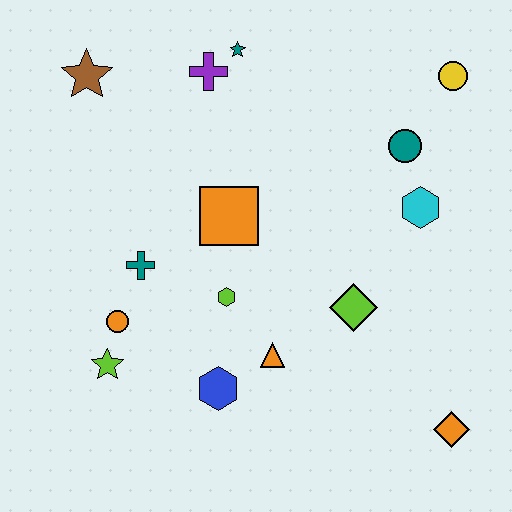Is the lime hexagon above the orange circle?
Yes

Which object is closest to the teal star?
The purple cross is closest to the teal star.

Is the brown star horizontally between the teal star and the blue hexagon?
No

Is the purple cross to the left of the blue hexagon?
Yes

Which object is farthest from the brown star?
The orange diamond is farthest from the brown star.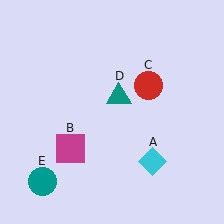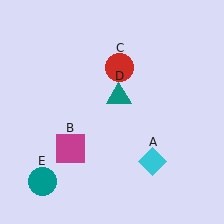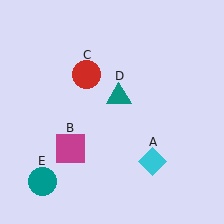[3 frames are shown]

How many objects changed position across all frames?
1 object changed position: red circle (object C).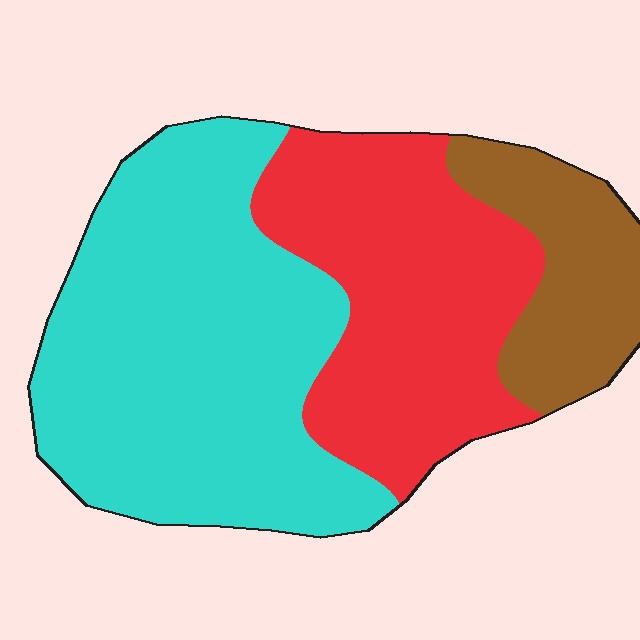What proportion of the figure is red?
Red takes up about one third (1/3) of the figure.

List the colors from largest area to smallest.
From largest to smallest: cyan, red, brown.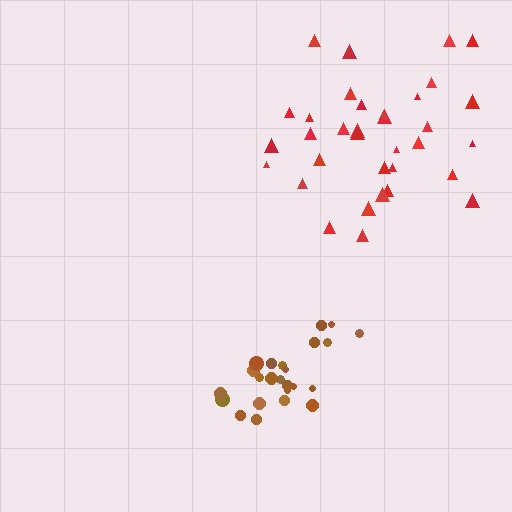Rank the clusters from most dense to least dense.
brown, red.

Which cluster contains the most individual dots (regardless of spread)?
Red (35).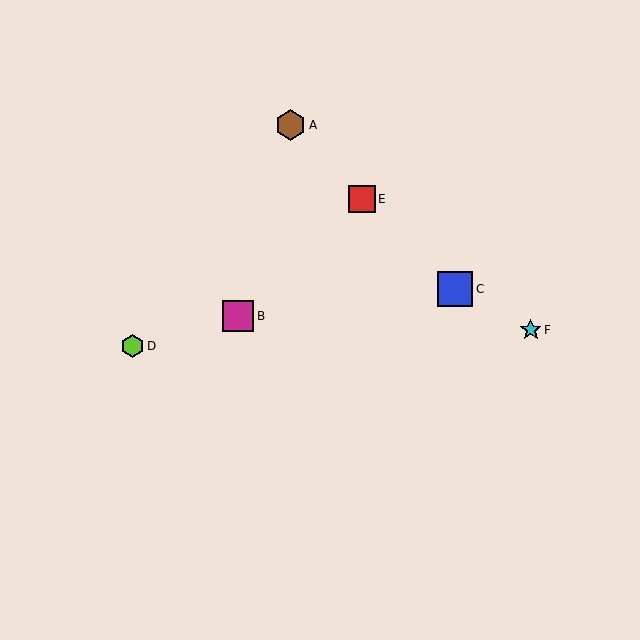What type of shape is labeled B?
Shape B is a magenta square.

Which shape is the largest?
The blue square (labeled C) is the largest.